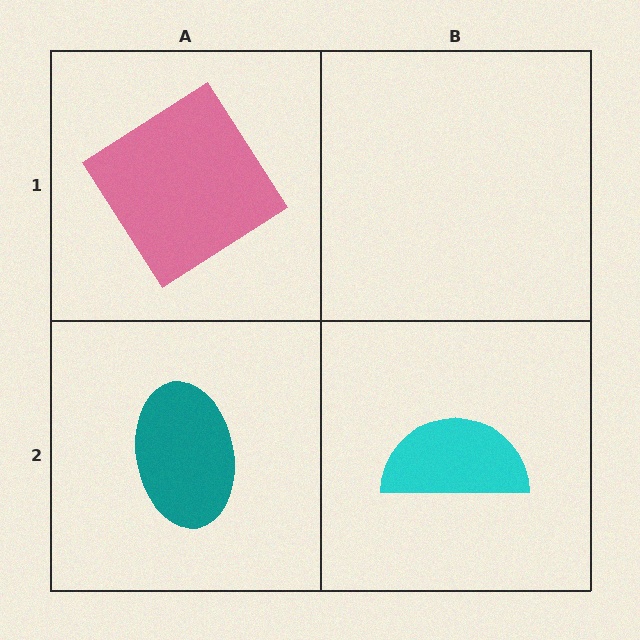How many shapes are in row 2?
2 shapes.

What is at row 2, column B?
A cyan semicircle.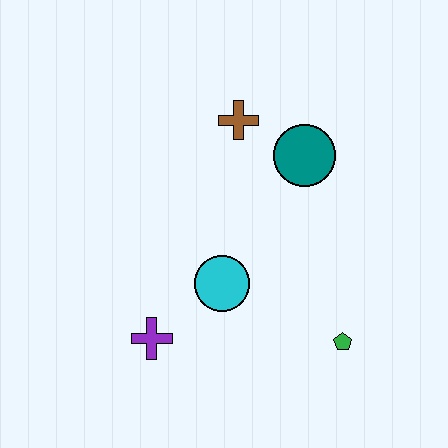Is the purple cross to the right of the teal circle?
No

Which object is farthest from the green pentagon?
The brown cross is farthest from the green pentagon.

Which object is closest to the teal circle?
The brown cross is closest to the teal circle.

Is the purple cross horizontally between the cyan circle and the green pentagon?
No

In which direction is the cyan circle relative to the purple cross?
The cyan circle is to the right of the purple cross.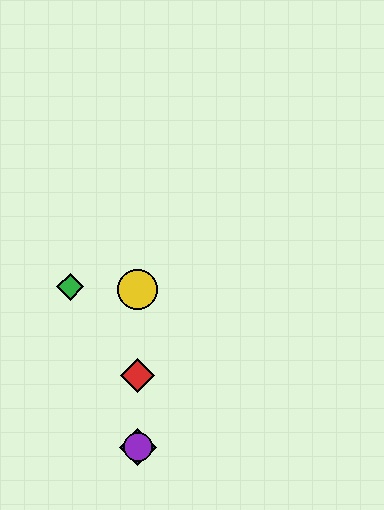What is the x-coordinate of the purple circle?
The purple circle is at x≈138.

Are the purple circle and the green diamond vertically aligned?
No, the purple circle is at x≈138 and the green diamond is at x≈70.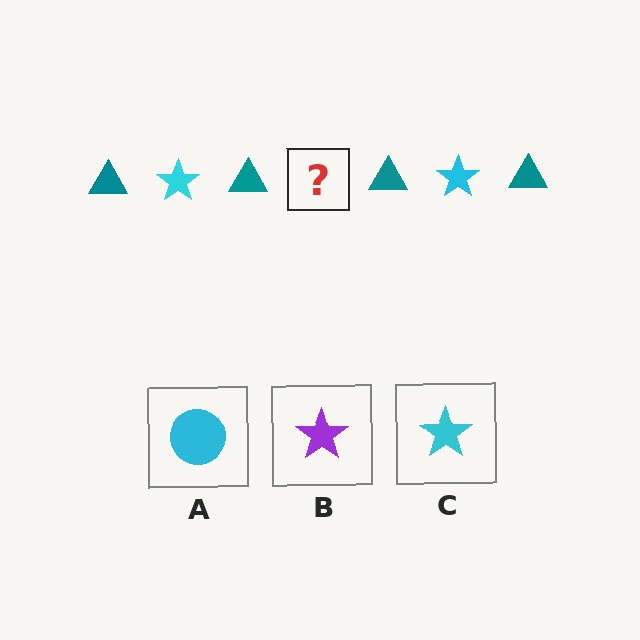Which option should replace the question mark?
Option C.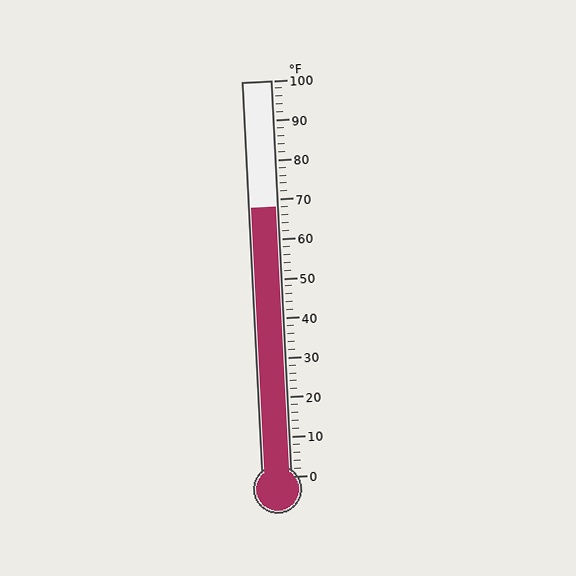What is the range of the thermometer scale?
The thermometer scale ranges from 0°F to 100°F.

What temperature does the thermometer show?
The thermometer shows approximately 68°F.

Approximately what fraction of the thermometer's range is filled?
The thermometer is filled to approximately 70% of its range.